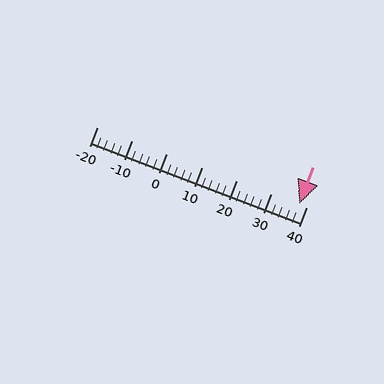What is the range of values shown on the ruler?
The ruler shows values from -20 to 40.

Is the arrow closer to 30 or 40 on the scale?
The arrow is closer to 40.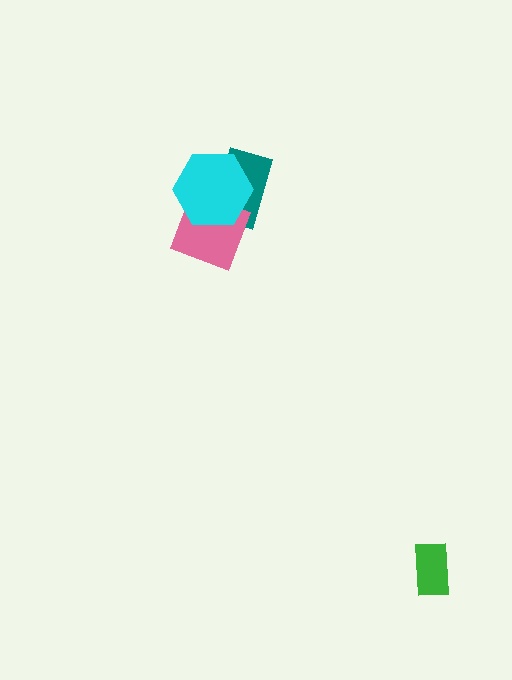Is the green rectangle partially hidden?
No, no other shape covers it.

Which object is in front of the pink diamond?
The cyan hexagon is in front of the pink diamond.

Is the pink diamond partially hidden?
Yes, it is partially covered by another shape.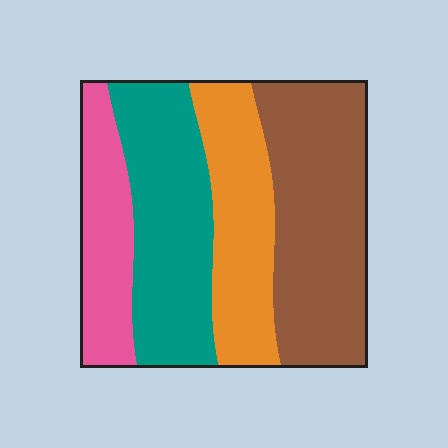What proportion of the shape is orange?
Orange covers roughly 20% of the shape.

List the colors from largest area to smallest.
From largest to smallest: brown, teal, orange, pink.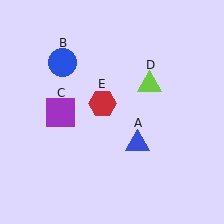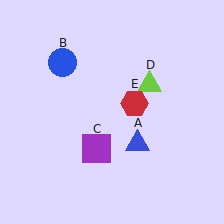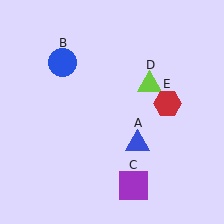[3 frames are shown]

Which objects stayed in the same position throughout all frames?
Blue triangle (object A) and blue circle (object B) and lime triangle (object D) remained stationary.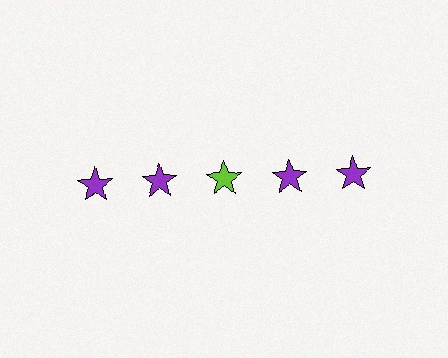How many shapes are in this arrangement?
There are 5 shapes arranged in a grid pattern.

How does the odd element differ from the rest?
It has a different color: lime instead of purple.